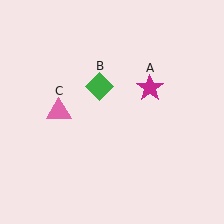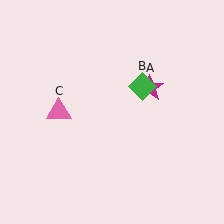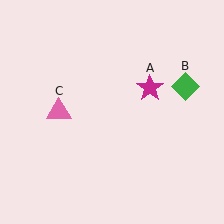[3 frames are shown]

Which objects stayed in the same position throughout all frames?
Magenta star (object A) and pink triangle (object C) remained stationary.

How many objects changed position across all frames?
1 object changed position: green diamond (object B).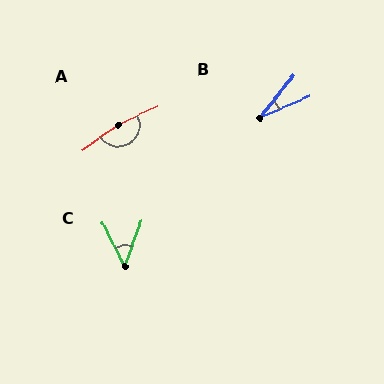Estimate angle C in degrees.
Approximately 46 degrees.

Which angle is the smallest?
B, at approximately 28 degrees.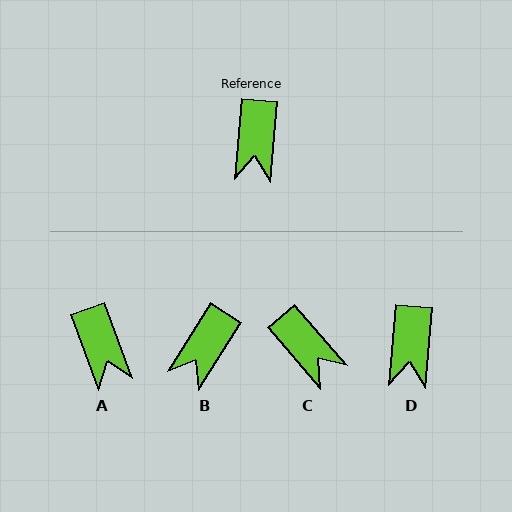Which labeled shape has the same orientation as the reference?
D.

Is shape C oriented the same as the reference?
No, it is off by about 46 degrees.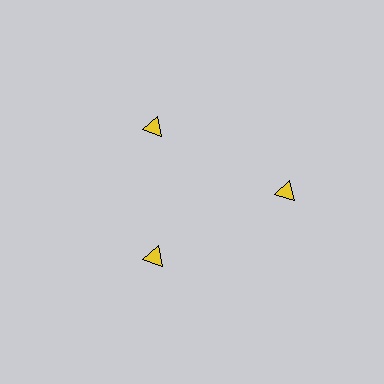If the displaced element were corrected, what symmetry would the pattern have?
It would have 3-fold rotational symmetry — the pattern would map onto itself every 120 degrees.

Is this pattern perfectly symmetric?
No. The 3 yellow triangles are arranged in a ring, but one element near the 3 o'clock position is pushed outward from the center, breaking the 3-fold rotational symmetry.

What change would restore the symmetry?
The symmetry would be restored by moving it inward, back onto the ring so that all 3 triangles sit at equal angles and equal distance from the center.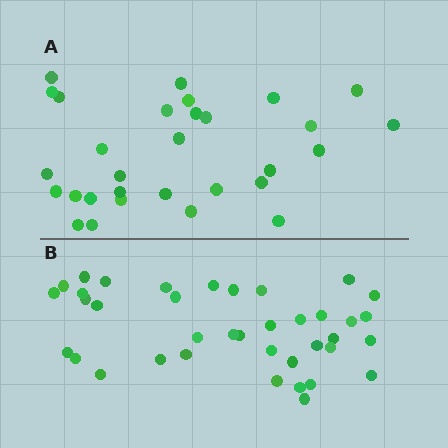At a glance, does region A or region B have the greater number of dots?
Region B (the bottom region) has more dots.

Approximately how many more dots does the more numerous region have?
Region B has roughly 8 or so more dots than region A.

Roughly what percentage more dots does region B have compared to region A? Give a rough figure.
About 25% more.